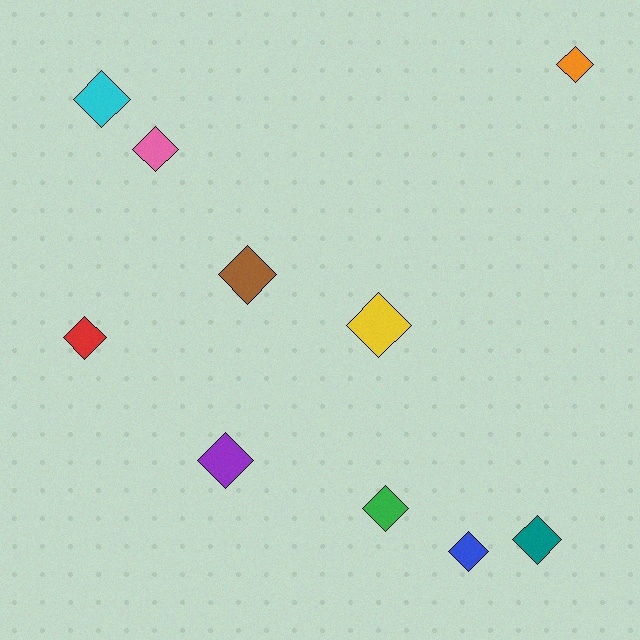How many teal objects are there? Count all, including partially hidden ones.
There is 1 teal object.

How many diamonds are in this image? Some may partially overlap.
There are 10 diamonds.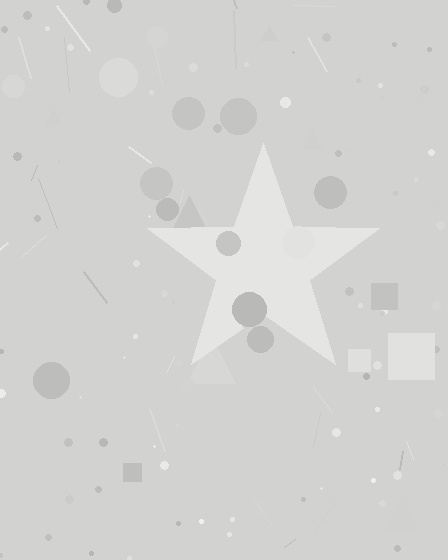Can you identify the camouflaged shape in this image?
The camouflaged shape is a star.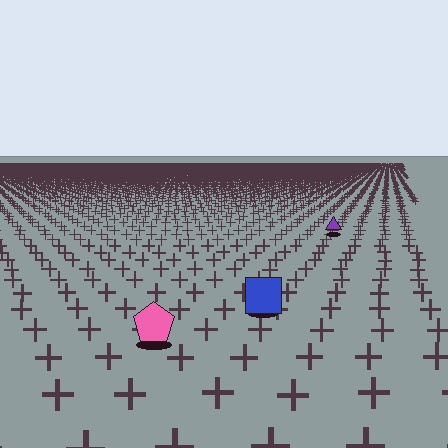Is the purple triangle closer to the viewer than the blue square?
No. The blue square is closer — you can tell from the texture gradient: the ground texture is coarser near it.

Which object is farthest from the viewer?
The purple triangle is farthest from the viewer. It appears smaller and the ground texture around it is denser.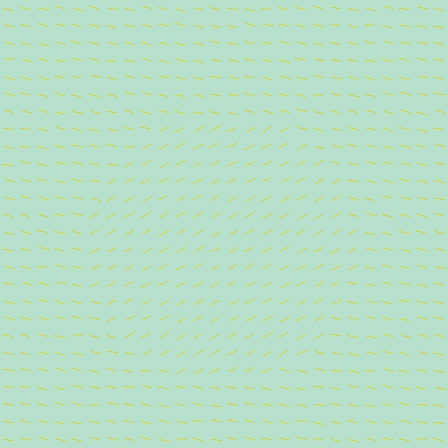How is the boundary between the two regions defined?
The boundary is defined purely by a change in line orientation (approximately 38 degrees difference). All lines are the same color and thickness.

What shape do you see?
I see a circle.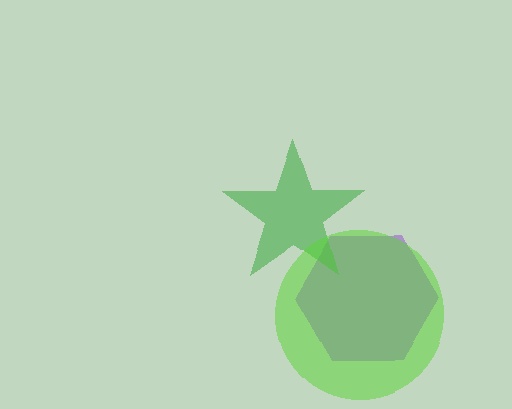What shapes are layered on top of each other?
The layered shapes are: a purple hexagon, a green star, a lime circle.